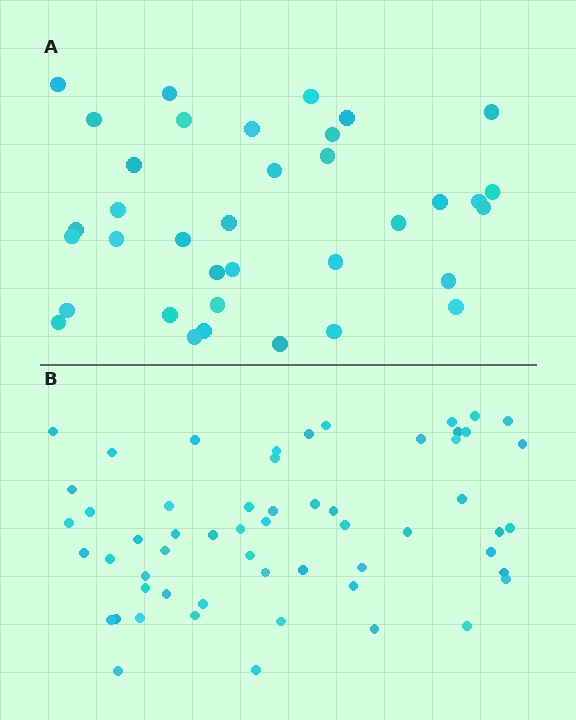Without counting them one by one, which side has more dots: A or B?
Region B (the bottom region) has more dots.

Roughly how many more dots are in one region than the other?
Region B has approximately 20 more dots than region A.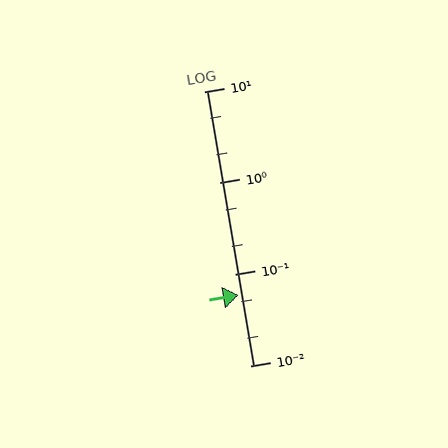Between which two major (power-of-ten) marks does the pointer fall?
The pointer is between 0.01 and 0.1.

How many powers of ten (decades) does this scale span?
The scale spans 3 decades, from 0.01 to 10.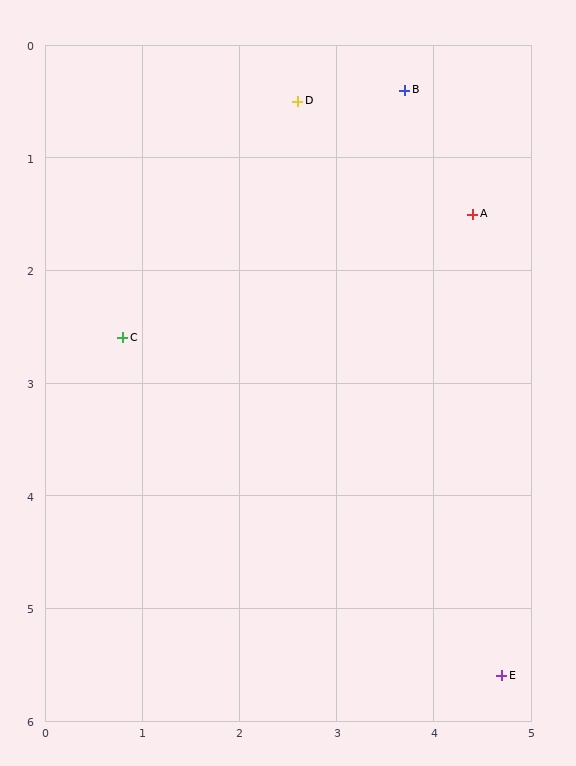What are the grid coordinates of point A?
Point A is at approximately (4.4, 1.5).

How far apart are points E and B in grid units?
Points E and B are about 5.3 grid units apart.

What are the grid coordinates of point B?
Point B is at approximately (3.7, 0.4).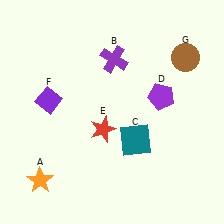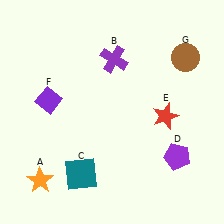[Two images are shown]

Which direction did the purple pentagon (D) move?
The purple pentagon (D) moved down.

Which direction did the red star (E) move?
The red star (E) moved right.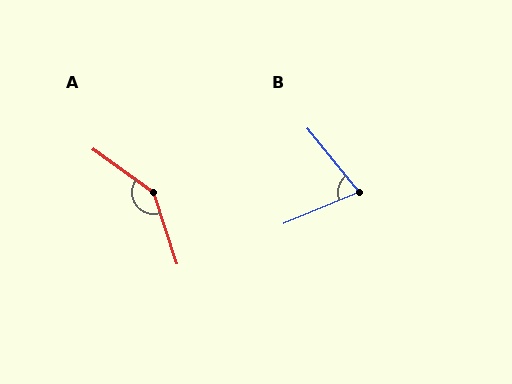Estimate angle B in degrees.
Approximately 74 degrees.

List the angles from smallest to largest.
B (74°), A (144°).